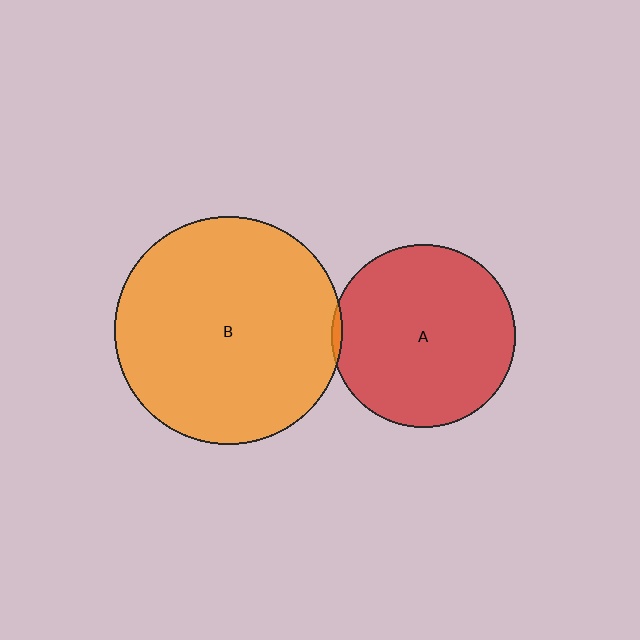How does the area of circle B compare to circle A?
Approximately 1.5 times.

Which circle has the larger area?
Circle B (orange).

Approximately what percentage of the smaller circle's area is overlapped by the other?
Approximately 5%.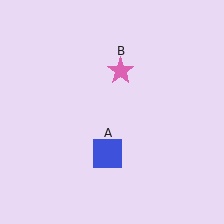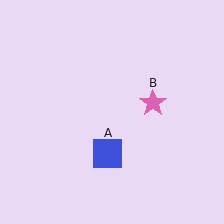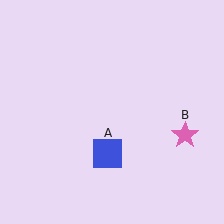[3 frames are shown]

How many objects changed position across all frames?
1 object changed position: pink star (object B).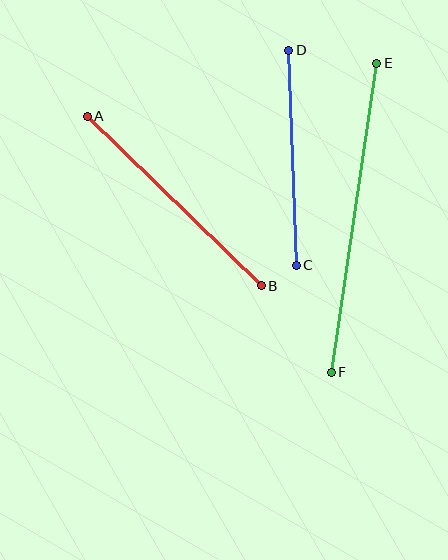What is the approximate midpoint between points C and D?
The midpoint is at approximately (293, 158) pixels.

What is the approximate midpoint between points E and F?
The midpoint is at approximately (354, 218) pixels.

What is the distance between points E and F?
The distance is approximately 313 pixels.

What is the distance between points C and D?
The distance is approximately 215 pixels.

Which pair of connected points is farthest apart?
Points E and F are farthest apart.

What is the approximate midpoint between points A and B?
The midpoint is at approximately (174, 201) pixels.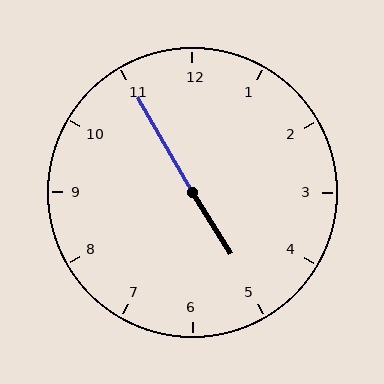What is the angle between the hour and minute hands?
Approximately 178 degrees.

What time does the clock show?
4:55.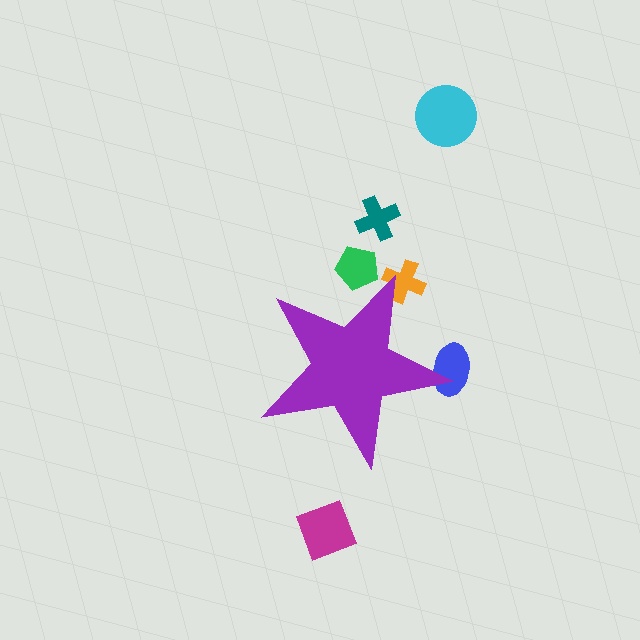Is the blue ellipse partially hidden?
Yes, the blue ellipse is partially hidden behind the purple star.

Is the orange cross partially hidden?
Yes, the orange cross is partially hidden behind the purple star.